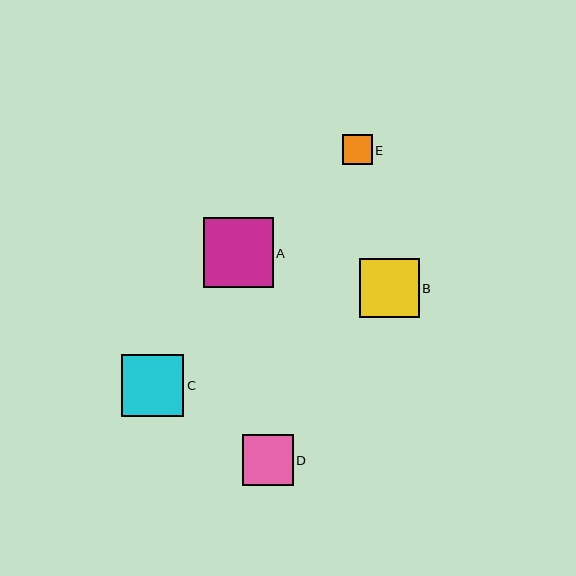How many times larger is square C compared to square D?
Square C is approximately 1.2 times the size of square D.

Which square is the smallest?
Square E is the smallest with a size of approximately 30 pixels.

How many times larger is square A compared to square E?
Square A is approximately 2.3 times the size of square E.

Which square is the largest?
Square A is the largest with a size of approximately 70 pixels.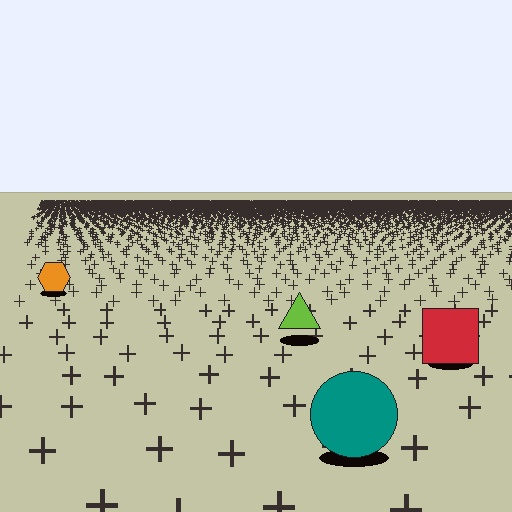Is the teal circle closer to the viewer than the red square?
Yes. The teal circle is closer — you can tell from the texture gradient: the ground texture is coarser near it.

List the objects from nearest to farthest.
From nearest to farthest: the teal circle, the red square, the lime triangle, the orange hexagon.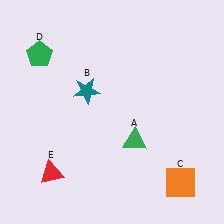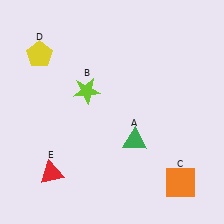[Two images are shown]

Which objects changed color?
B changed from teal to lime. D changed from green to yellow.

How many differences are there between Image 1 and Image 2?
There are 2 differences between the two images.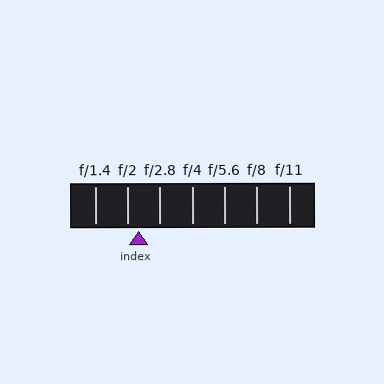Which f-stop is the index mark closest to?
The index mark is closest to f/2.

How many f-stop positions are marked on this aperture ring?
There are 7 f-stop positions marked.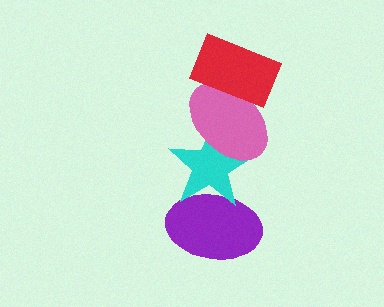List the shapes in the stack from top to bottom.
From top to bottom: the red rectangle, the pink ellipse, the cyan star, the purple ellipse.